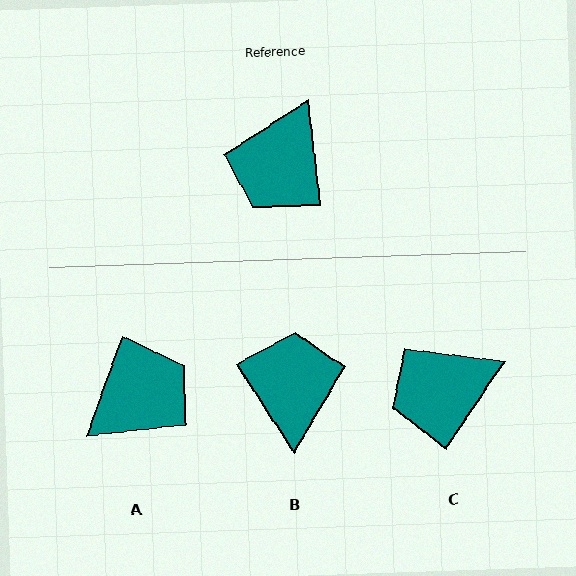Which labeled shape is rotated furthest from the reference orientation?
B, about 154 degrees away.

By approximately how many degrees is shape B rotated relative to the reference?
Approximately 154 degrees clockwise.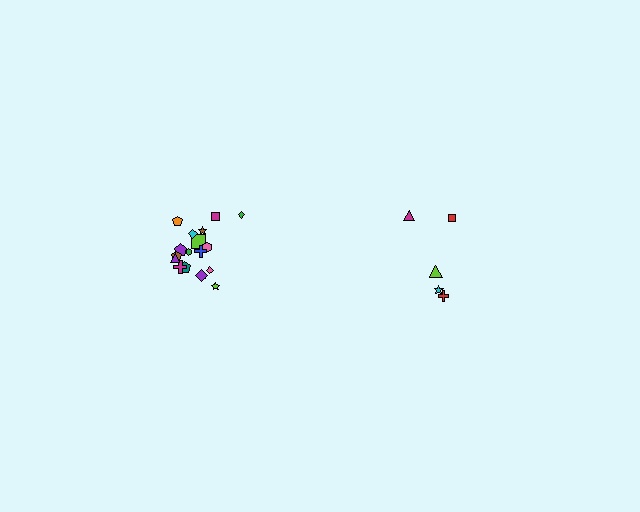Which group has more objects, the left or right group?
The left group.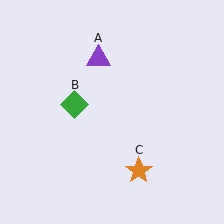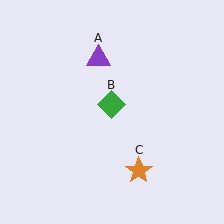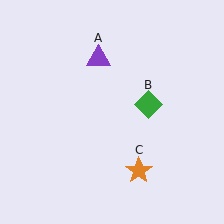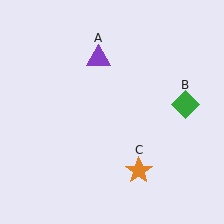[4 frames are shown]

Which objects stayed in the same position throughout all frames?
Purple triangle (object A) and orange star (object C) remained stationary.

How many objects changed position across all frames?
1 object changed position: green diamond (object B).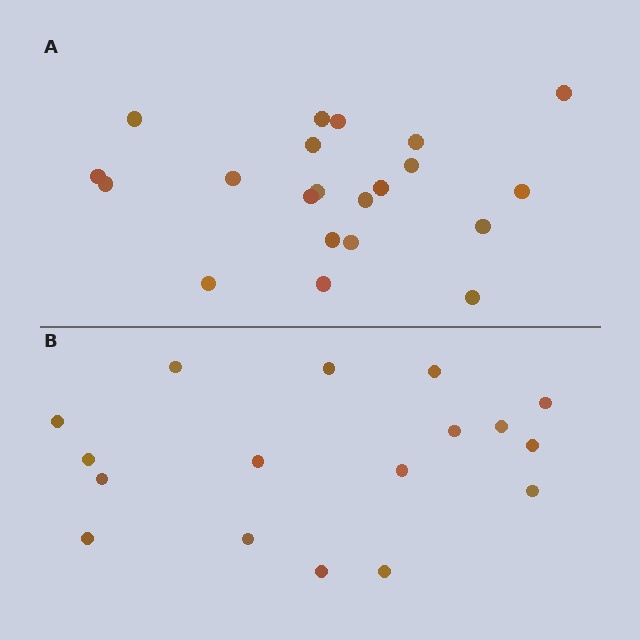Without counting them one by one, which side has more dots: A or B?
Region A (the top region) has more dots.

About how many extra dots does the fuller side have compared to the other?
Region A has about 4 more dots than region B.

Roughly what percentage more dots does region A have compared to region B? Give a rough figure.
About 25% more.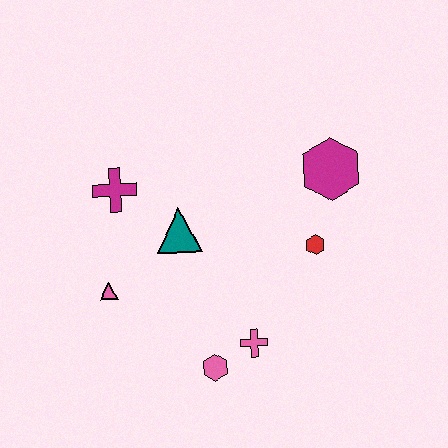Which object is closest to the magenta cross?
The teal triangle is closest to the magenta cross.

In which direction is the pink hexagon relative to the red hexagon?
The pink hexagon is below the red hexagon.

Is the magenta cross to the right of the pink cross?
No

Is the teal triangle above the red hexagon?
Yes